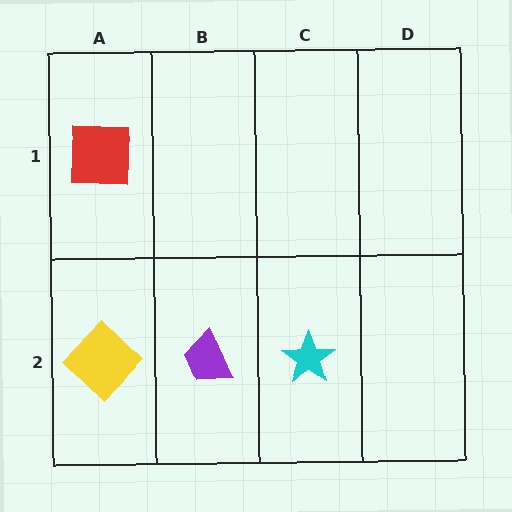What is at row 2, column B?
A purple trapezoid.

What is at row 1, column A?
A red square.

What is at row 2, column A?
A yellow diamond.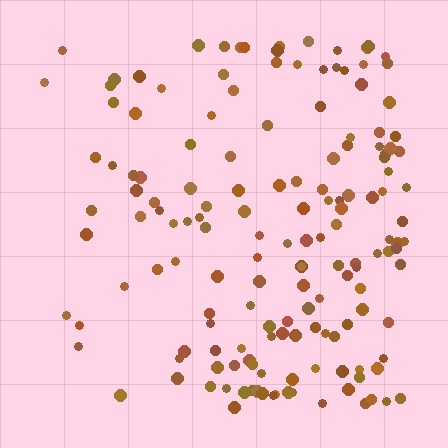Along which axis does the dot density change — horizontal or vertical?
Horizontal.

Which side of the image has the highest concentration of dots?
The right.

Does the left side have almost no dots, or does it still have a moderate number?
Still a moderate number, just noticeably fewer than the right.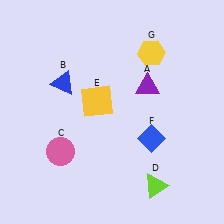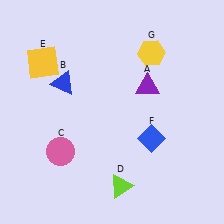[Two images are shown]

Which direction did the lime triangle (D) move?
The lime triangle (D) moved left.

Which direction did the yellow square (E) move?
The yellow square (E) moved left.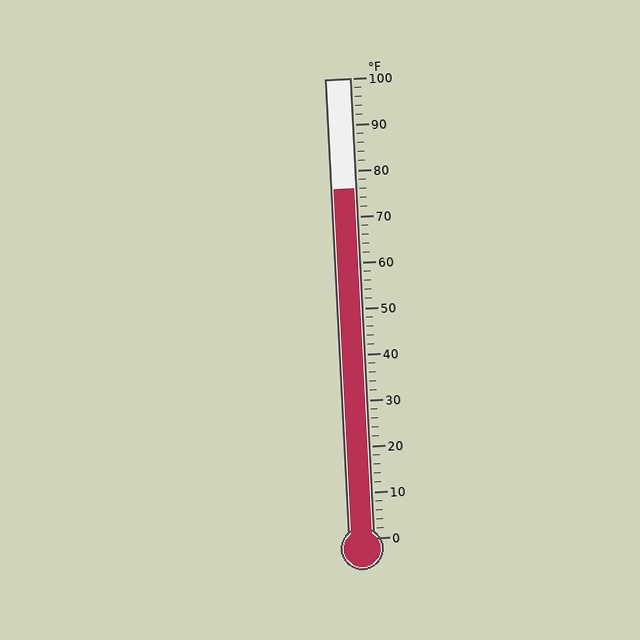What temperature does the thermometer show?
The thermometer shows approximately 76°F.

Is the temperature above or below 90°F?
The temperature is below 90°F.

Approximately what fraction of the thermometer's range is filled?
The thermometer is filled to approximately 75% of its range.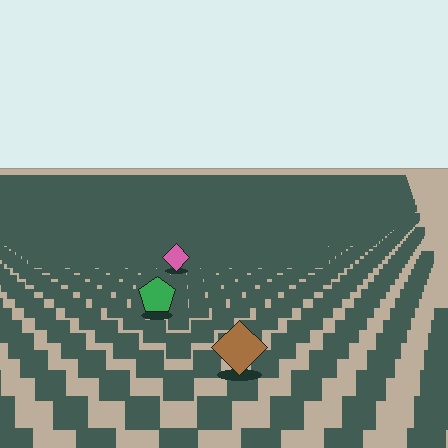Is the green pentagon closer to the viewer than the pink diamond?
Yes. The green pentagon is closer — you can tell from the texture gradient: the ground texture is coarser near it.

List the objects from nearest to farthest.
From nearest to farthest: the brown diamond, the green pentagon, the pink diamond.